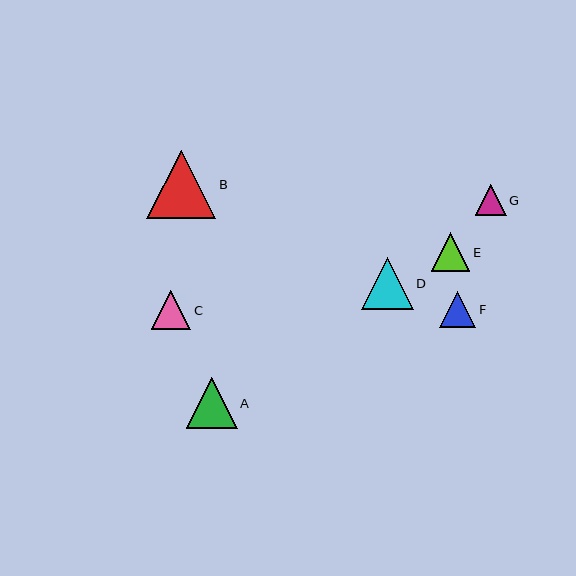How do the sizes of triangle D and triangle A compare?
Triangle D and triangle A are approximately the same size.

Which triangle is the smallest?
Triangle G is the smallest with a size of approximately 31 pixels.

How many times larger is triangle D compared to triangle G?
Triangle D is approximately 1.7 times the size of triangle G.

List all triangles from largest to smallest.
From largest to smallest: B, D, A, C, E, F, G.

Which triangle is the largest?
Triangle B is the largest with a size of approximately 69 pixels.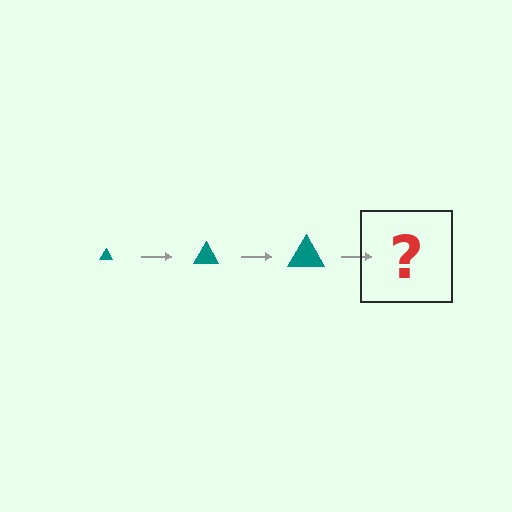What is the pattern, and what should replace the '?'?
The pattern is that the triangle gets progressively larger each step. The '?' should be a teal triangle, larger than the previous one.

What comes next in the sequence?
The next element should be a teal triangle, larger than the previous one.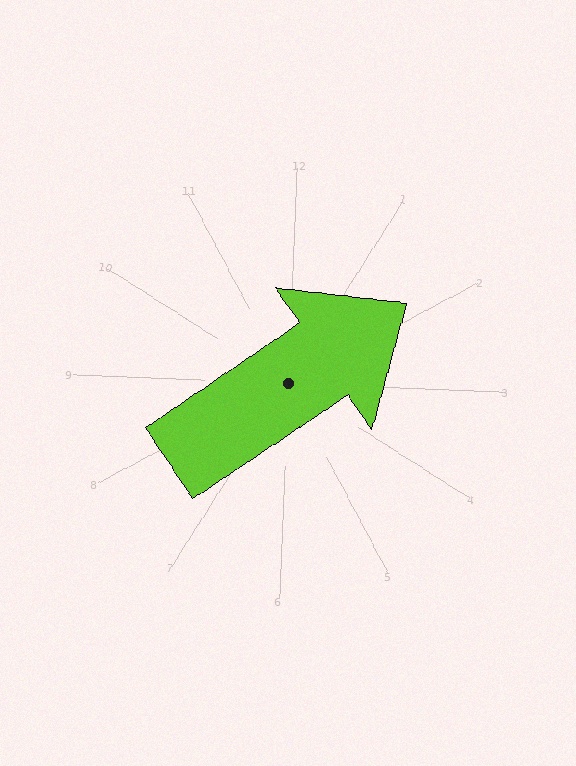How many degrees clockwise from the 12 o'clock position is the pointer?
Approximately 54 degrees.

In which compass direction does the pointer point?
Northeast.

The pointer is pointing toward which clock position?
Roughly 2 o'clock.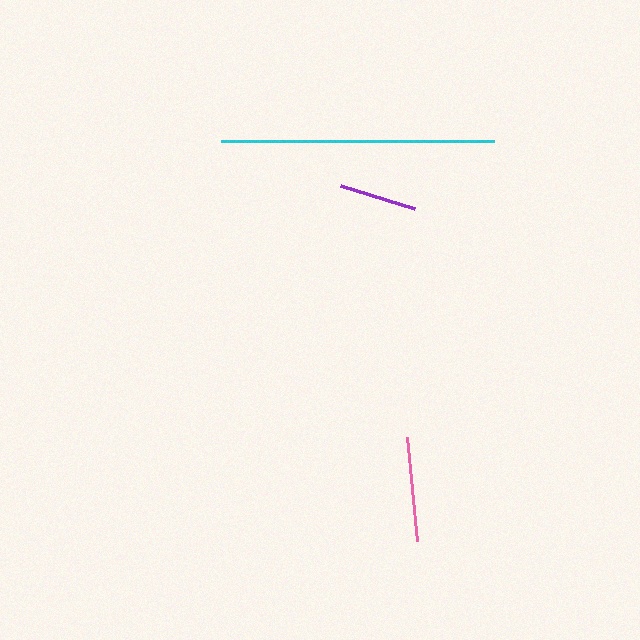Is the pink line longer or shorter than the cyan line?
The cyan line is longer than the pink line.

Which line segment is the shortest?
The purple line is the shortest at approximately 77 pixels.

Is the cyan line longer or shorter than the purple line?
The cyan line is longer than the purple line.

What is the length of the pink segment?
The pink segment is approximately 104 pixels long.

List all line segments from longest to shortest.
From longest to shortest: cyan, pink, purple.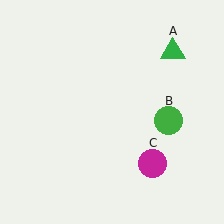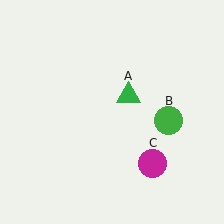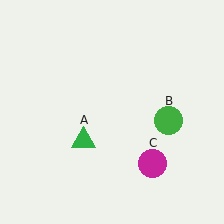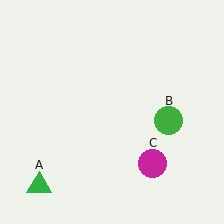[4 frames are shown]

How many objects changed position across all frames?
1 object changed position: green triangle (object A).